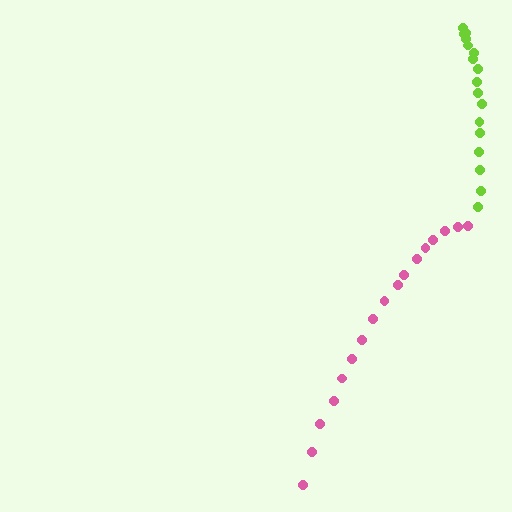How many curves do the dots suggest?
There are 2 distinct paths.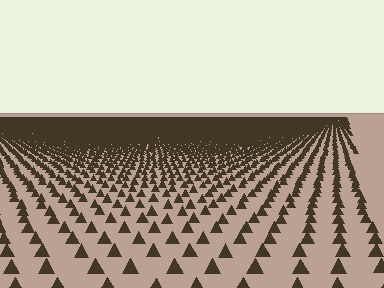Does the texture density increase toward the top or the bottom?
Density increases toward the top.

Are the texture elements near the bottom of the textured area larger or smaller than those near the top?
Larger. Near the bottom, elements are closer to the viewer and appear at a bigger on-screen size.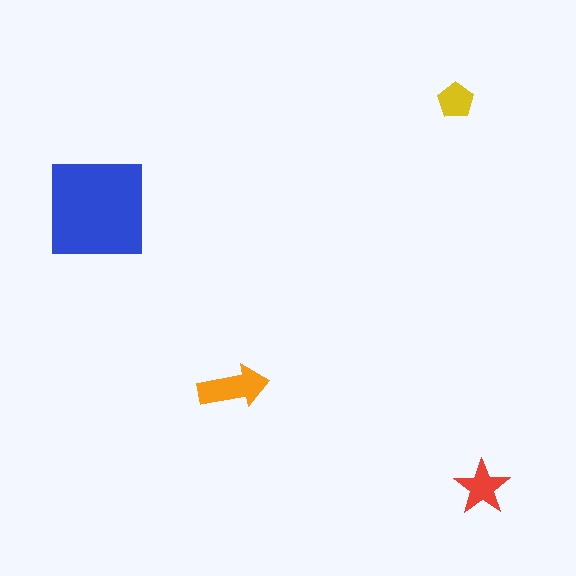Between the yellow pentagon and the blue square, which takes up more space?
The blue square.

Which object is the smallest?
The yellow pentagon.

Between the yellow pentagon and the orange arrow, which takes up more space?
The orange arrow.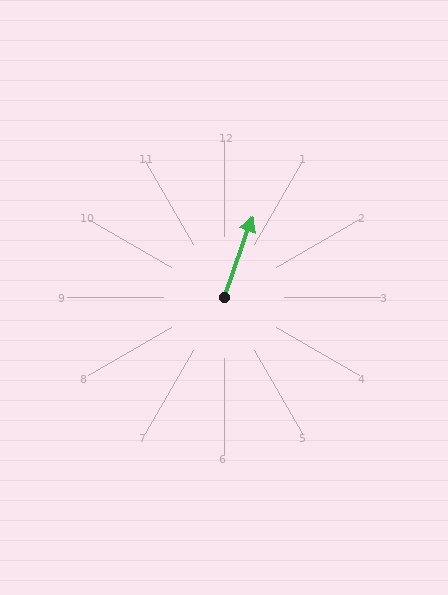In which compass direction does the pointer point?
North.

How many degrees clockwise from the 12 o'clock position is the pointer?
Approximately 20 degrees.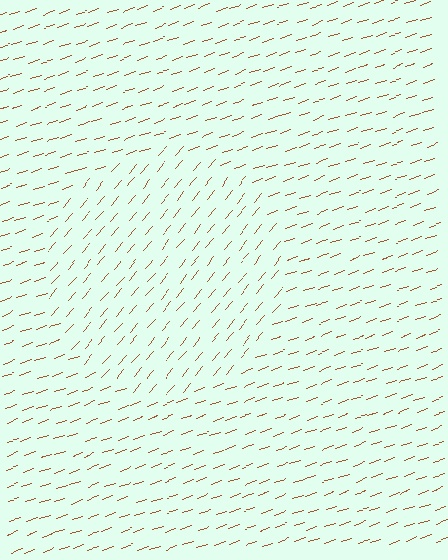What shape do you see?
I see a circle.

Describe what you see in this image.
The image is filled with small brown line segments. A circle region in the image has lines oriented differently from the surrounding lines, creating a visible texture boundary.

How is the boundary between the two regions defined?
The boundary is defined purely by a change in line orientation (approximately 31 degrees difference). All lines are the same color and thickness.